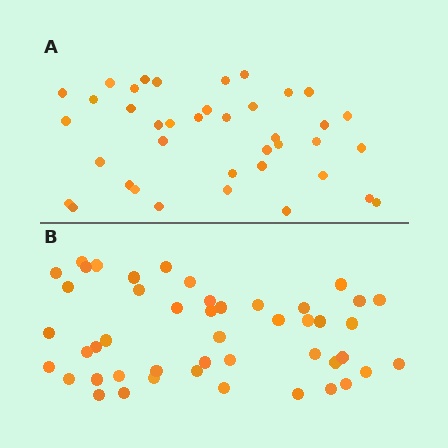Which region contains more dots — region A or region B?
Region B (the bottom region) has more dots.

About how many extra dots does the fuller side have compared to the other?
Region B has roughly 8 or so more dots than region A.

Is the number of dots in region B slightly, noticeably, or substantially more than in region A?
Region B has only slightly more — the two regions are fairly close. The ratio is roughly 1.2 to 1.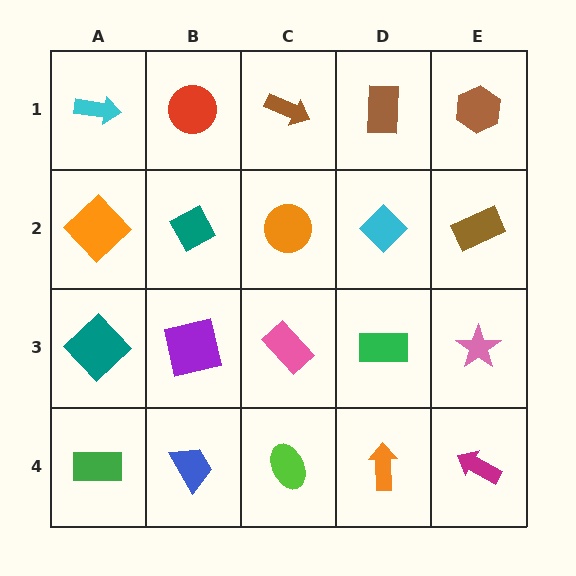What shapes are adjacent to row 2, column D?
A brown rectangle (row 1, column D), a green rectangle (row 3, column D), an orange circle (row 2, column C), a brown rectangle (row 2, column E).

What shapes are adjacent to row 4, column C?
A pink rectangle (row 3, column C), a blue trapezoid (row 4, column B), an orange arrow (row 4, column D).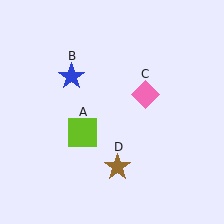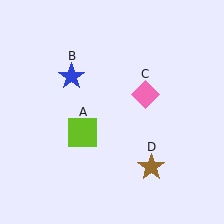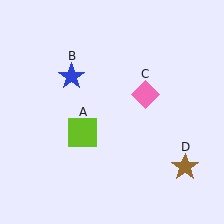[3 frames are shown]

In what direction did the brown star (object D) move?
The brown star (object D) moved right.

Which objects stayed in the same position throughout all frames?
Lime square (object A) and blue star (object B) and pink diamond (object C) remained stationary.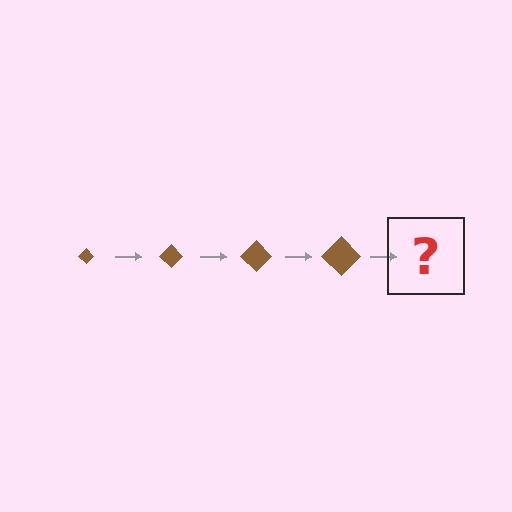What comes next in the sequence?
The next element should be a brown diamond, larger than the previous one.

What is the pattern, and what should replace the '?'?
The pattern is that the diamond gets progressively larger each step. The '?' should be a brown diamond, larger than the previous one.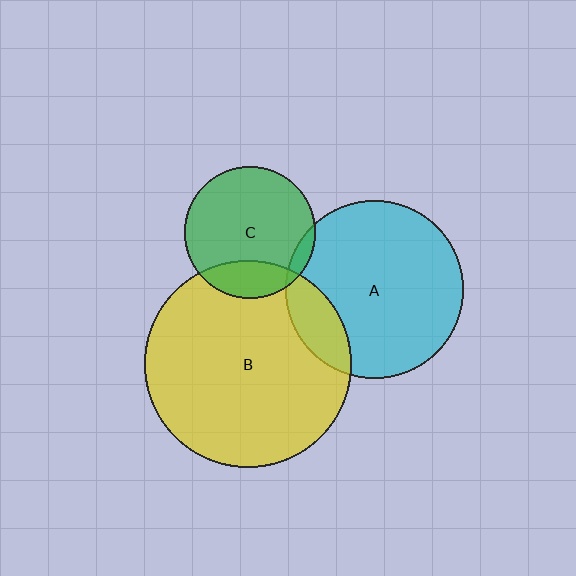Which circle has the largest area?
Circle B (yellow).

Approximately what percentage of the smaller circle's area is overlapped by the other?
Approximately 5%.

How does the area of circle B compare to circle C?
Approximately 2.5 times.